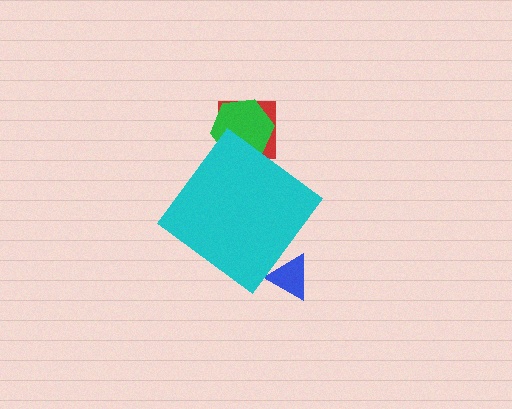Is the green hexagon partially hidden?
Yes, the green hexagon is partially hidden behind the cyan diamond.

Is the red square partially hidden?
Yes, the red square is partially hidden behind the cyan diamond.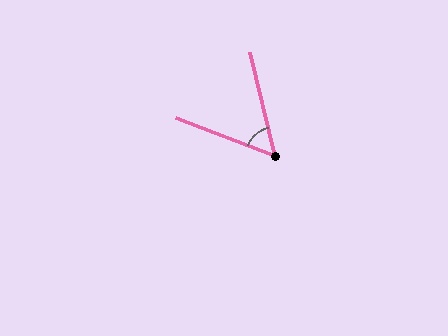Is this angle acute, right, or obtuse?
It is acute.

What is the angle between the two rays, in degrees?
Approximately 56 degrees.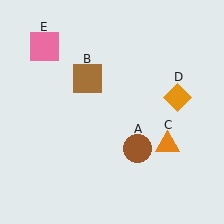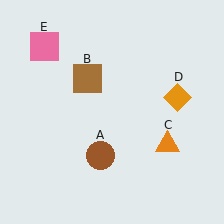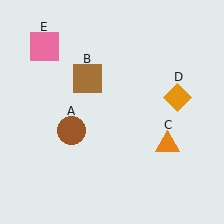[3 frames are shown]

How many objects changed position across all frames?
1 object changed position: brown circle (object A).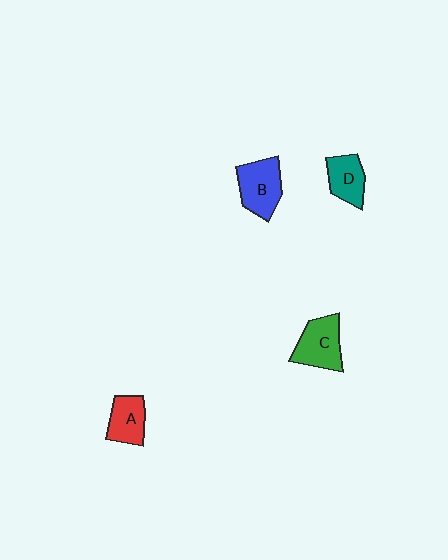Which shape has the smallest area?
Shape D (teal).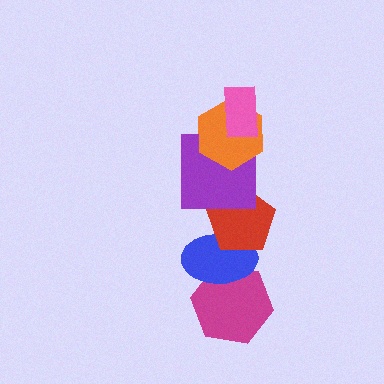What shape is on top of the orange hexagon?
The pink rectangle is on top of the orange hexagon.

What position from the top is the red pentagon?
The red pentagon is 4th from the top.